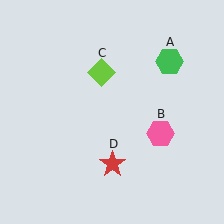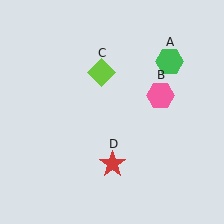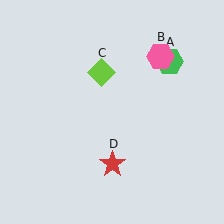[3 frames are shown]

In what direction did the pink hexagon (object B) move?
The pink hexagon (object B) moved up.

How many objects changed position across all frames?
1 object changed position: pink hexagon (object B).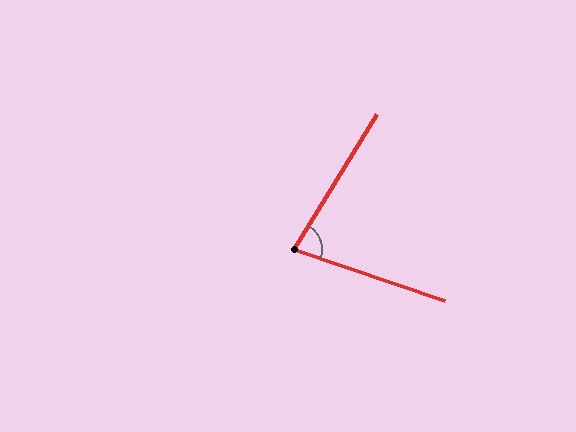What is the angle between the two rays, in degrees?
Approximately 77 degrees.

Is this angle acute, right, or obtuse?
It is acute.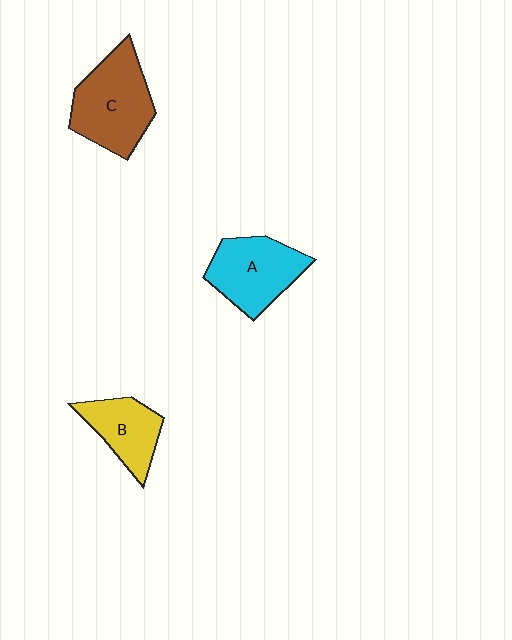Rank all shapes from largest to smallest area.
From largest to smallest: C (brown), A (cyan), B (yellow).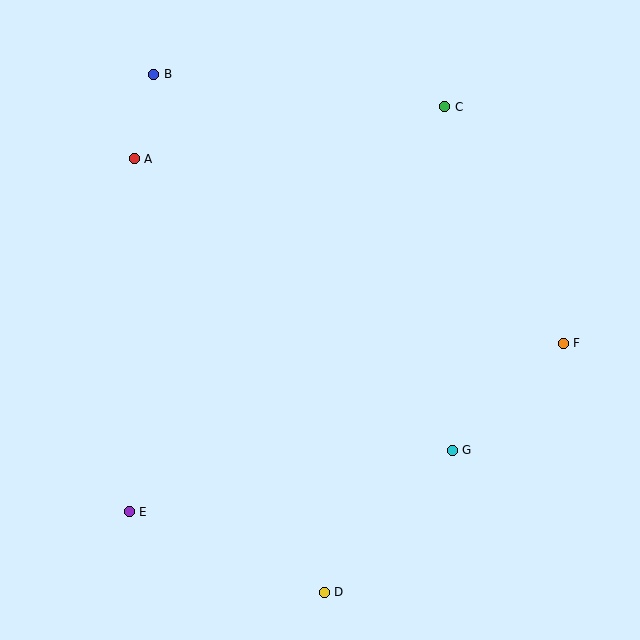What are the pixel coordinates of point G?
Point G is at (452, 450).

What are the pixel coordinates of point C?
Point C is at (445, 107).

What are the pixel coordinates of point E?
Point E is at (129, 512).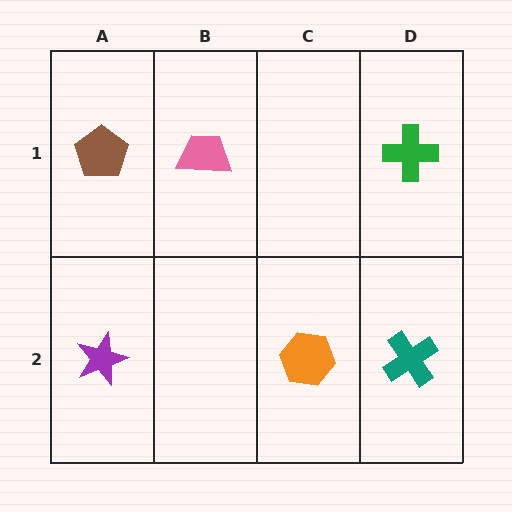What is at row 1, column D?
A green cross.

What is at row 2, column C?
An orange hexagon.